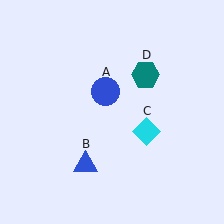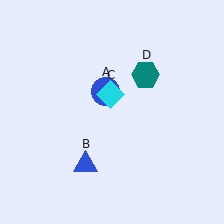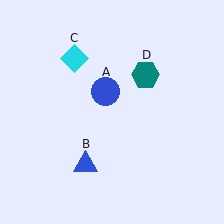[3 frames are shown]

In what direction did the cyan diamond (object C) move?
The cyan diamond (object C) moved up and to the left.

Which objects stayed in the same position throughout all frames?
Blue circle (object A) and blue triangle (object B) and teal hexagon (object D) remained stationary.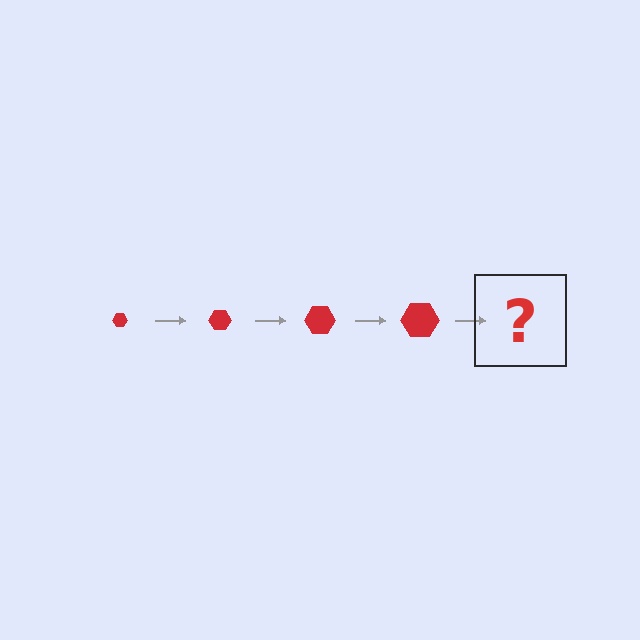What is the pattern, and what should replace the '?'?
The pattern is that the hexagon gets progressively larger each step. The '?' should be a red hexagon, larger than the previous one.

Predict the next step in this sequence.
The next step is a red hexagon, larger than the previous one.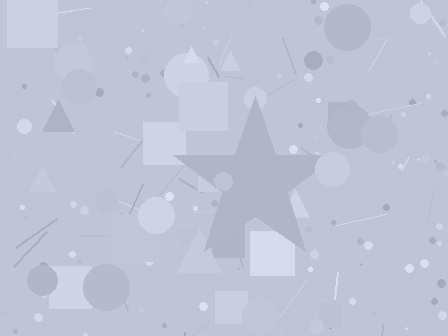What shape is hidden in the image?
A star is hidden in the image.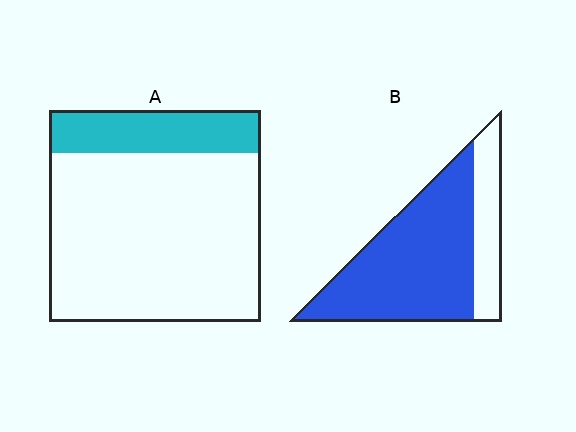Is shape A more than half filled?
No.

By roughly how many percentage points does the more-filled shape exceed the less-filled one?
By roughly 55 percentage points (B over A).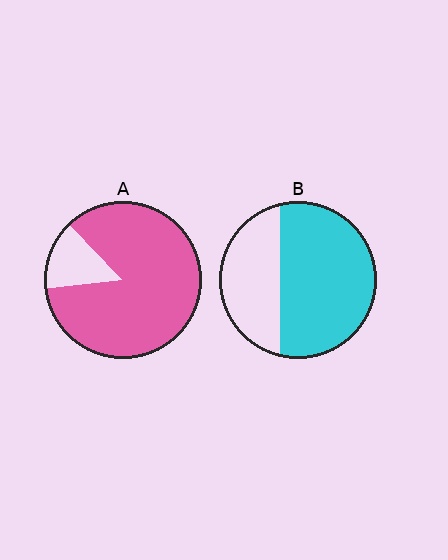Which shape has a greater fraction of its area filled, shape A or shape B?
Shape A.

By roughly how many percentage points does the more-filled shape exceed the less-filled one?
By roughly 20 percentage points (A over B).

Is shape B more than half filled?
Yes.